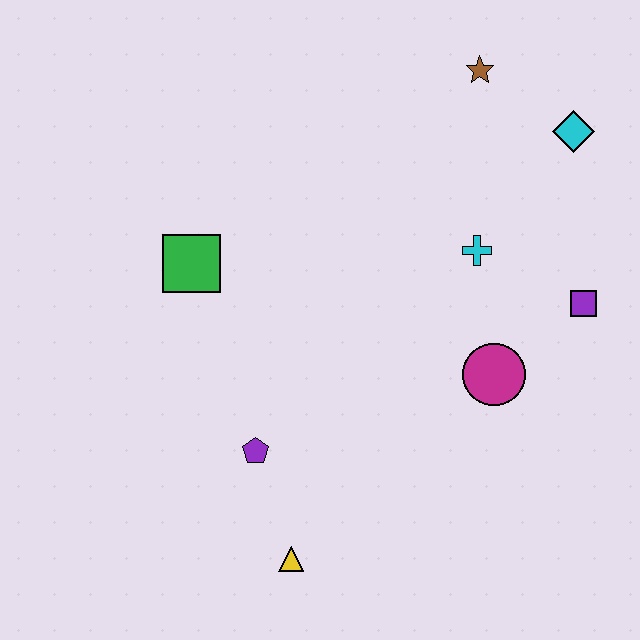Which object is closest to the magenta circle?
The purple square is closest to the magenta circle.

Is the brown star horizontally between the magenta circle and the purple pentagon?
Yes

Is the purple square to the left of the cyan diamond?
No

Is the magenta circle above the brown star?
No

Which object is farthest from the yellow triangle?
The brown star is farthest from the yellow triangle.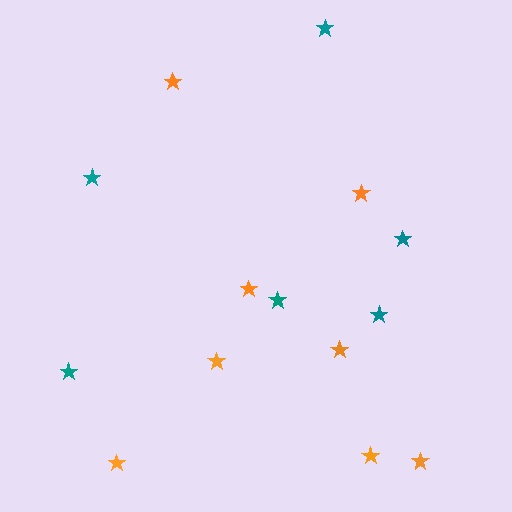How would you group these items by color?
There are 2 groups: one group of orange stars (8) and one group of teal stars (6).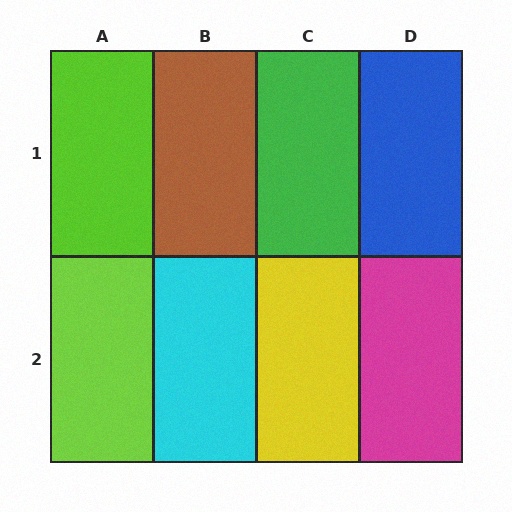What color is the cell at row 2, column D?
Magenta.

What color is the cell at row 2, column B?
Cyan.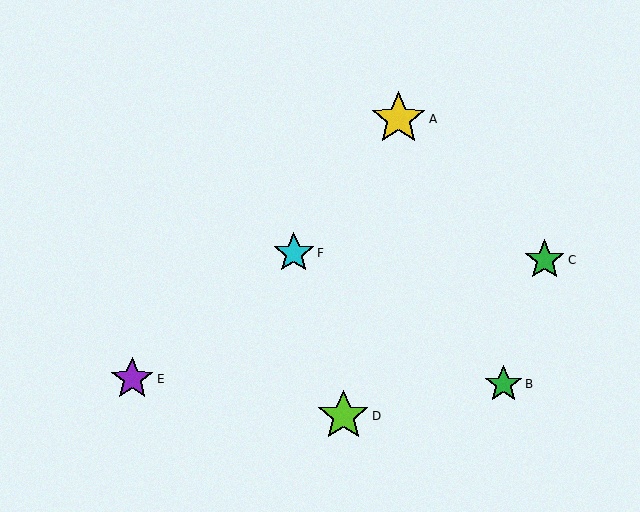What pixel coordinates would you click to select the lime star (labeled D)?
Click at (343, 416) to select the lime star D.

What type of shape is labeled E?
Shape E is a purple star.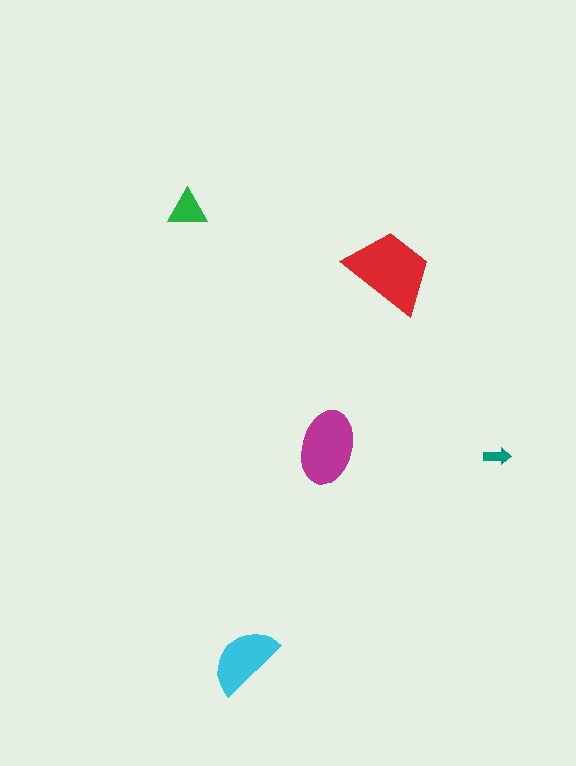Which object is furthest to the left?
The green triangle is leftmost.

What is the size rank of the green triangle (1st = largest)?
4th.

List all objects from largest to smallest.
The red trapezoid, the magenta ellipse, the cyan semicircle, the green triangle, the teal arrow.